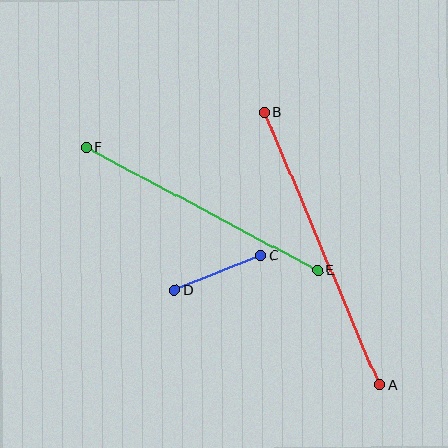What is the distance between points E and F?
The distance is approximately 262 pixels.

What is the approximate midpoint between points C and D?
The midpoint is at approximately (218, 273) pixels.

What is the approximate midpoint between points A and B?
The midpoint is at approximately (322, 249) pixels.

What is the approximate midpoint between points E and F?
The midpoint is at approximately (202, 209) pixels.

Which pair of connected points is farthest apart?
Points A and B are farthest apart.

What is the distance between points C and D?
The distance is approximately 93 pixels.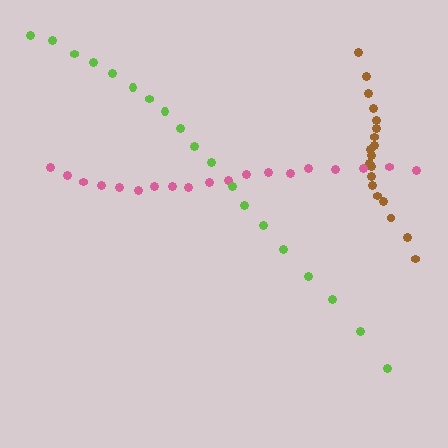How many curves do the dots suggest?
There are 3 distinct paths.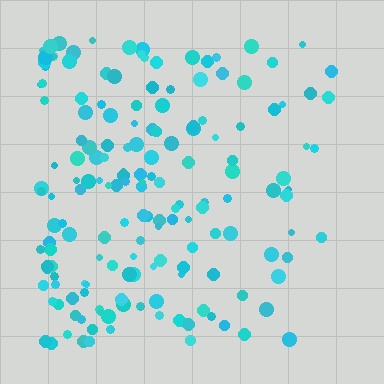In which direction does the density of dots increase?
From right to left, with the left side densest.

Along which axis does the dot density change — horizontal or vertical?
Horizontal.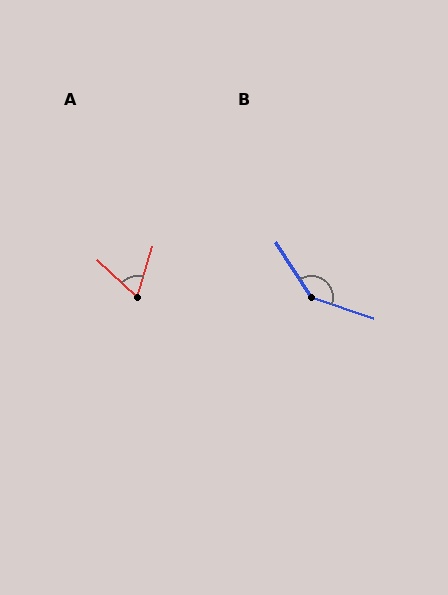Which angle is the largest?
B, at approximately 142 degrees.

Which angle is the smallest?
A, at approximately 64 degrees.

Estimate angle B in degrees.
Approximately 142 degrees.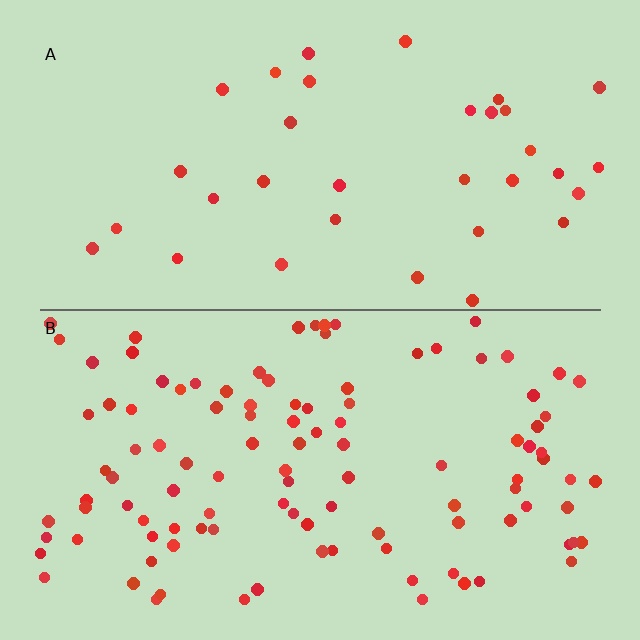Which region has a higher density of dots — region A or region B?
B (the bottom).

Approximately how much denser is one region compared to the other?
Approximately 3.2× — region B over region A.